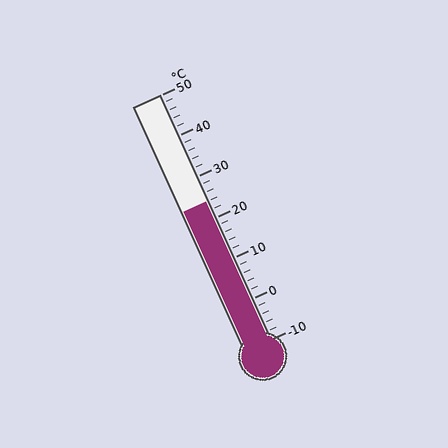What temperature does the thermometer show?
The thermometer shows approximately 24°C.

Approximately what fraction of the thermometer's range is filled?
The thermometer is filled to approximately 55% of its range.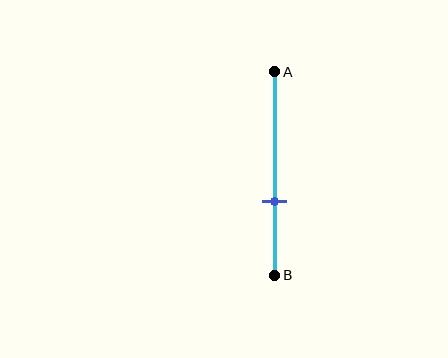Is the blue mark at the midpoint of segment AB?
No, the mark is at about 65% from A, not at the 50% midpoint.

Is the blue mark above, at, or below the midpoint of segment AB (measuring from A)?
The blue mark is below the midpoint of segment AB.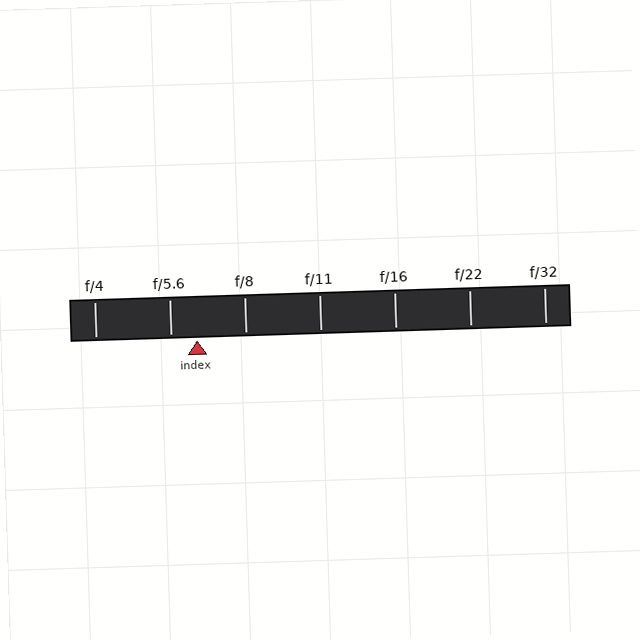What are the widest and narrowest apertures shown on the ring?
The widest aperture shown is f/4 and the narrowest is f/32.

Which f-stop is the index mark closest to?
The index mark is closest to f/5.6.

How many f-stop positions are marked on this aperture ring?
There are 7 f-stop positions marked.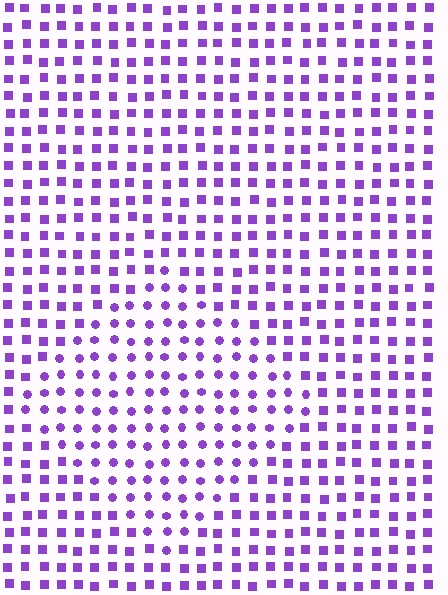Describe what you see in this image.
The image is filled with small purple elements arranged in a uniform grid. A diamond-shaped region contains circles, while the surrounding area contains squares. The boundary is defined purely by the change in element shape.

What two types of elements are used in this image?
The image uses circles inside the diamond region and squares outside it.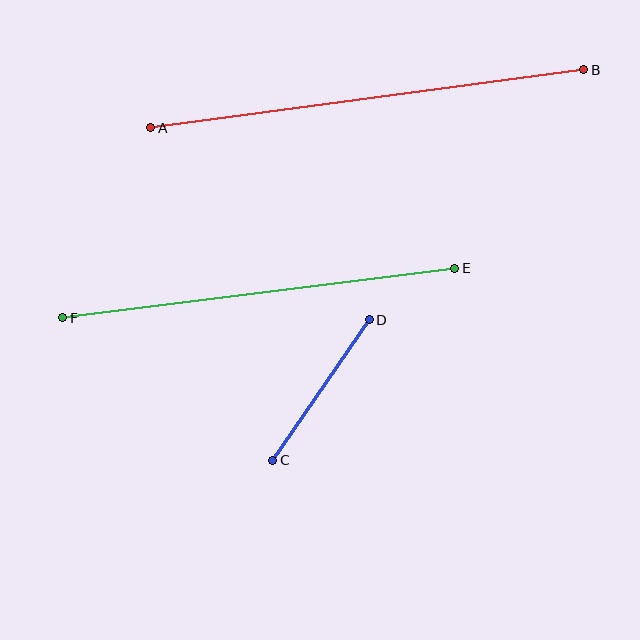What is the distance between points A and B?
The distance is approximately 437 pixels.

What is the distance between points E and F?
The distance is approximately 396 pixels.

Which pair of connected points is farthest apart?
Points A and B are farthest apart.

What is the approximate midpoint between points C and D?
The midpoint is at approximately (321, 390) pixels.